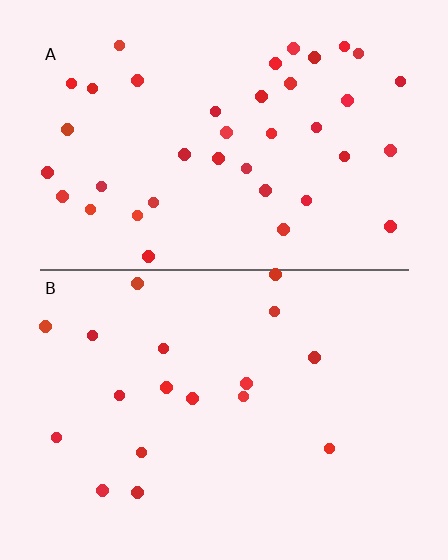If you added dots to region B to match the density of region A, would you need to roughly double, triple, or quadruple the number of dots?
Approximately double.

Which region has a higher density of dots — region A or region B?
A (the top).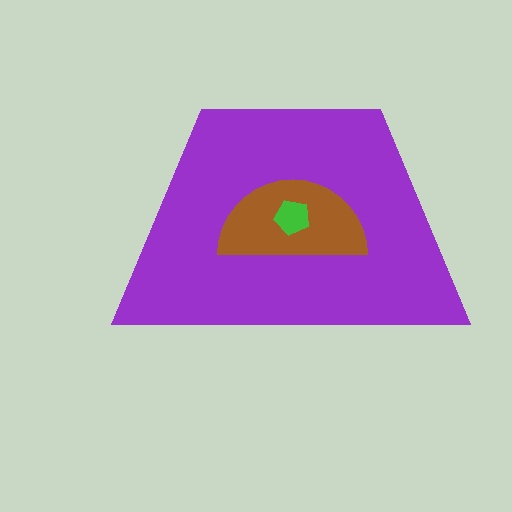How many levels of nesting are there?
3.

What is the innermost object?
The green pentagon.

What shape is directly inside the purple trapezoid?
The brown semicircle.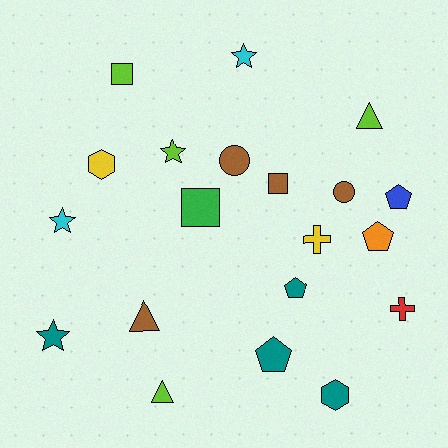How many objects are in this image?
There are 20 objects.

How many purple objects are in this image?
There are no purple objects.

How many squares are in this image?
There are 3 squares.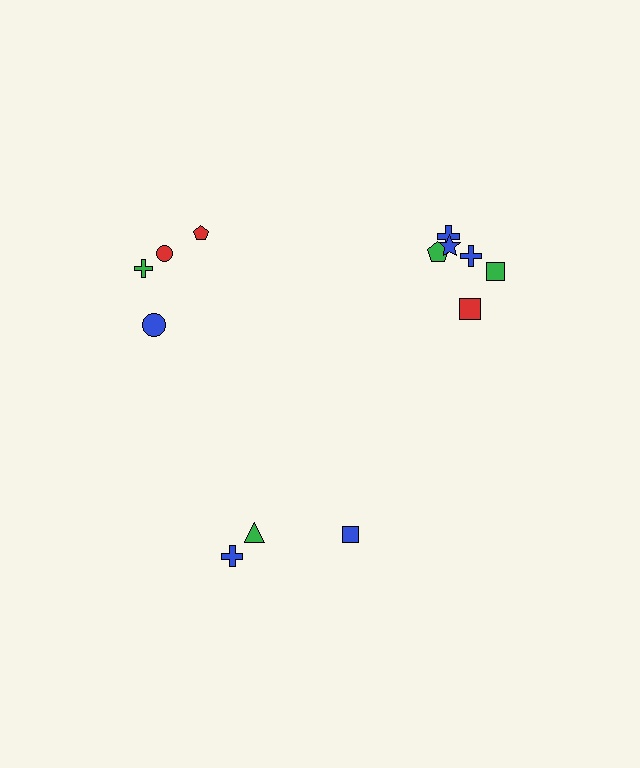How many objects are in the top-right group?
There are 6 objects.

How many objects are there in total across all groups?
There are 13 objects.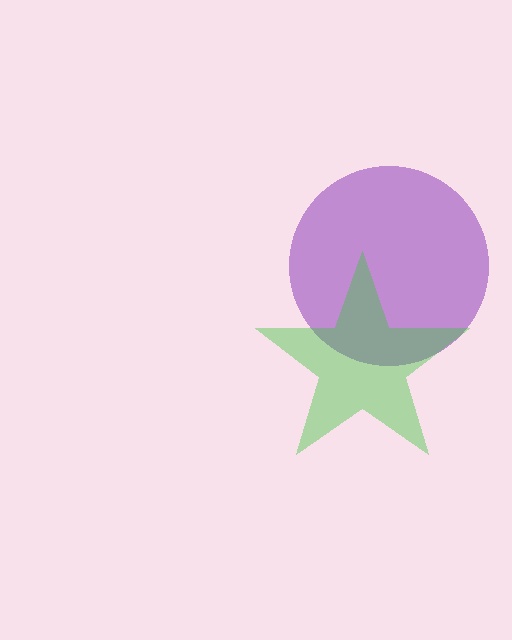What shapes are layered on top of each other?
The layered shapes are: a purple circle, a green star.